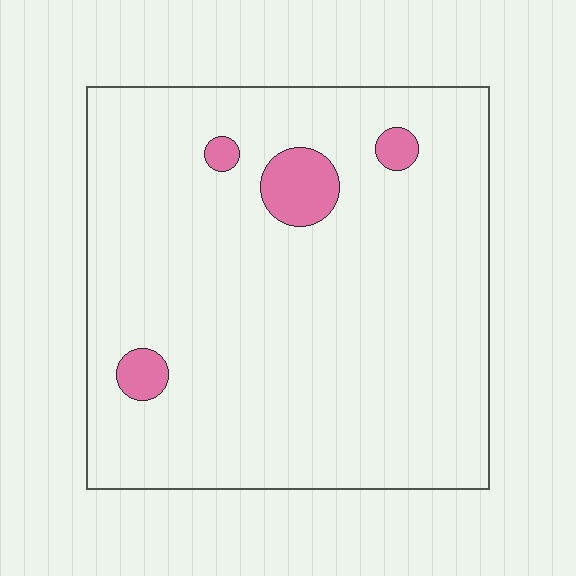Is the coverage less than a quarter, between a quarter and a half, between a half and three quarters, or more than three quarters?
Less than a quarter.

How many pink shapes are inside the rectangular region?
4.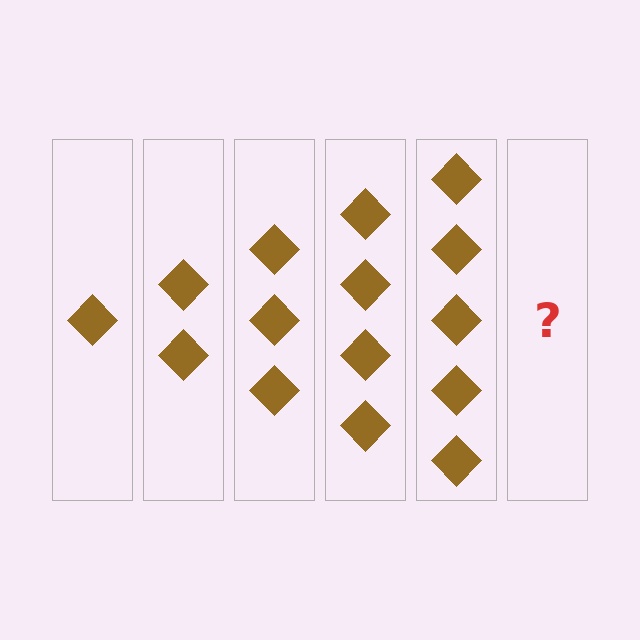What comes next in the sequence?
The next element should be 6 diamonds.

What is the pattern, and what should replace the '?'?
The pattern is that each step adds one more diamond. The '?' should be 6 diamonds.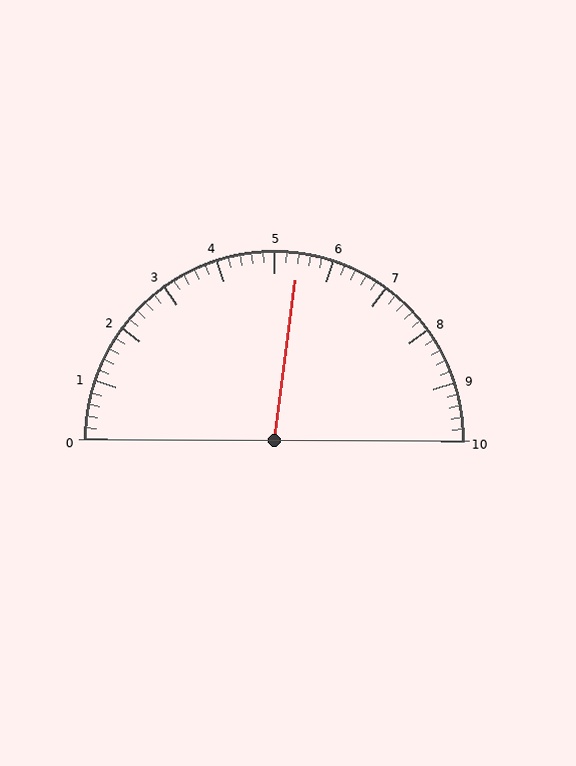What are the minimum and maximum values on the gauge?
The gauge ranges from 0 to 10.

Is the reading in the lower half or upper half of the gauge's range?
The reading is in the upper half of the range (0 to 10).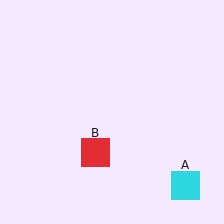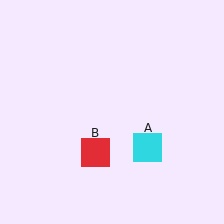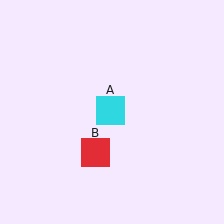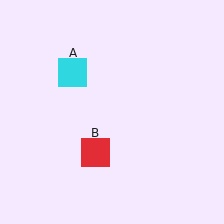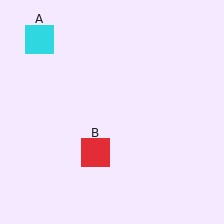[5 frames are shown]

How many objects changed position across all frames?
1 object changed position: cyan square (object A).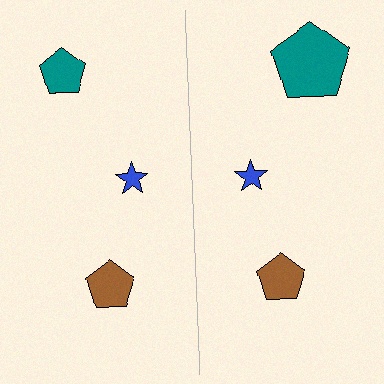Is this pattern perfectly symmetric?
No, the pattern is not perfectly symmetric. The teal pentagon on the right side has a different size than its mirror counterpart.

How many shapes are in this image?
There are 6 shapes in this image.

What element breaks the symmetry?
The teal pentagon on the right side has a different size than its mirror counterpart.